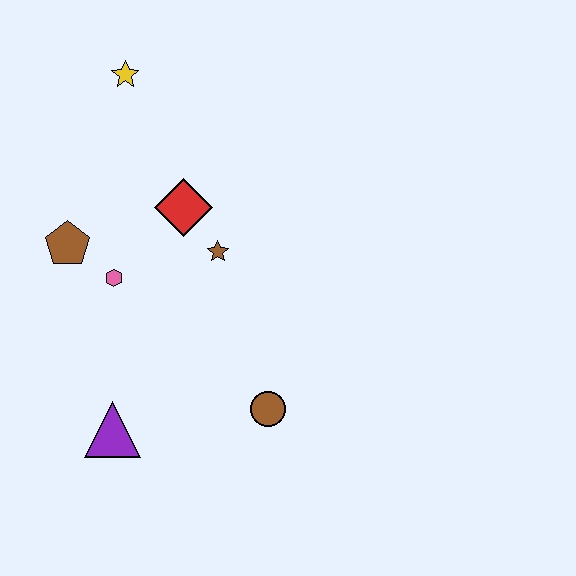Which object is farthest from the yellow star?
The brown circle is farthest from the yellow star.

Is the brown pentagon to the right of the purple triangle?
No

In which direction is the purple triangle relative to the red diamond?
The purple triangle is below the red diamond.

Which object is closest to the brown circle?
The purple triangle is closest to the brown circle.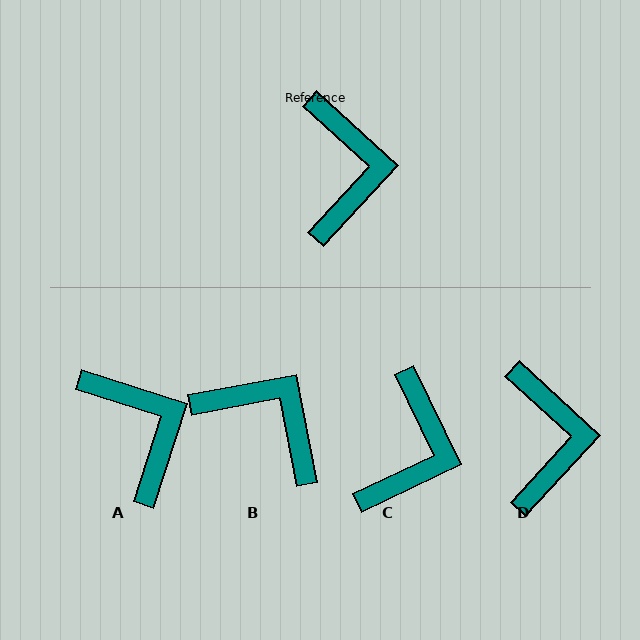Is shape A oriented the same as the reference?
No, it is off by about 25 degrees.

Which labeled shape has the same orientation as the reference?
D.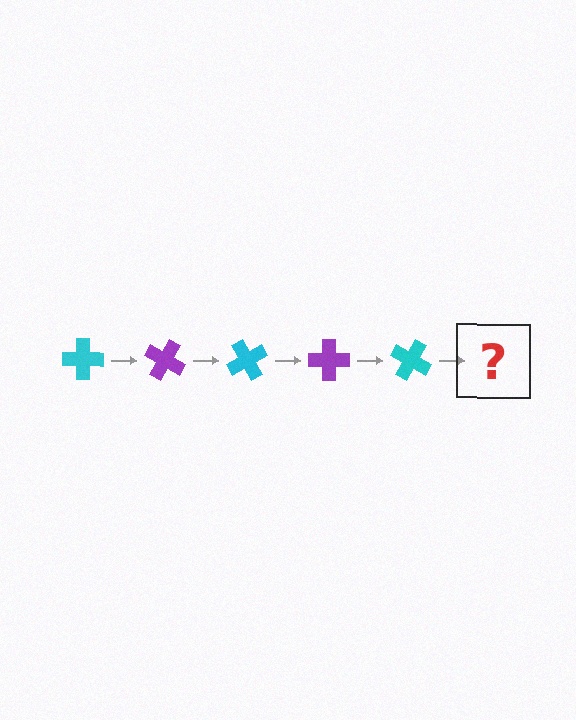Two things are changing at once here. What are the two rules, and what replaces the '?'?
The two rules are that it rotates 30 degrees each step and the color cycles through cyan and purple. The '?' should be a purple cross, rotated 150 degrees from the start.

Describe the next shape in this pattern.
It should be a purple cross, rotated 150 degrees from the start.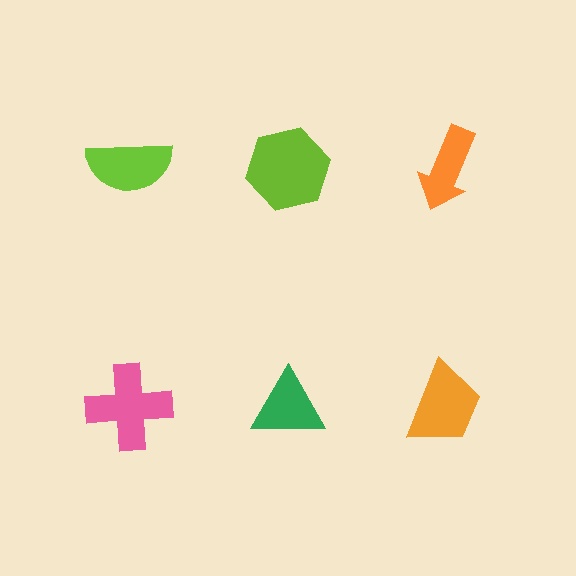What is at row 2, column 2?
A green triangle.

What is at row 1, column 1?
A lime semicircle.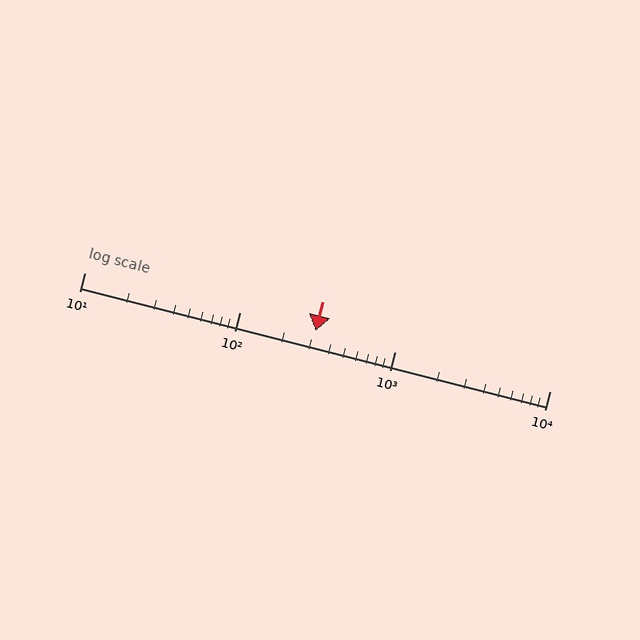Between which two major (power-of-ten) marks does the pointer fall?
The pointer is between 100 and 1000.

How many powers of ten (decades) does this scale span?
The scale spans 3 decades, from 10 to 10000.